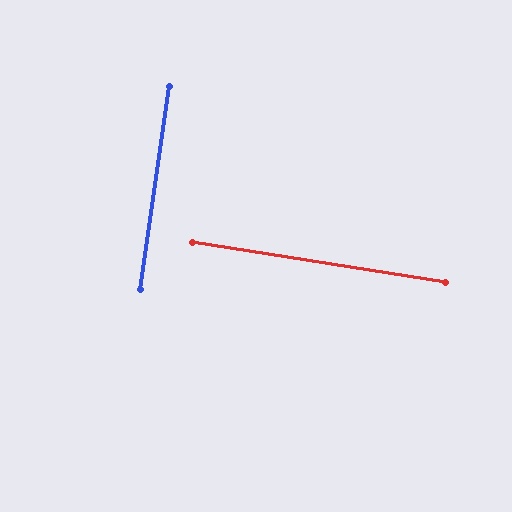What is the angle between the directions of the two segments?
Approximately 89 degrees.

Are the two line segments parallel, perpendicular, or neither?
Perpendicular — they meet at approximately 89°.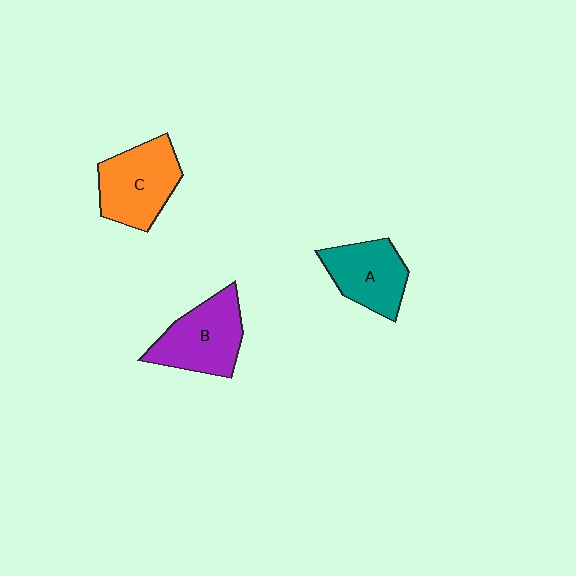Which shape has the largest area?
Shape C (orange).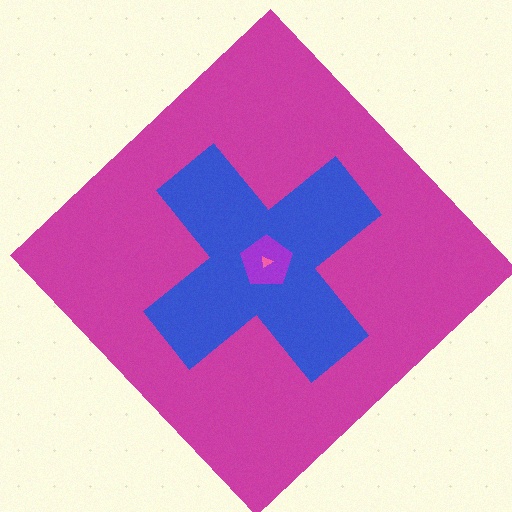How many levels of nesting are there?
4.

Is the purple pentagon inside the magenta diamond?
Yes.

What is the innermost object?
The pink triangle.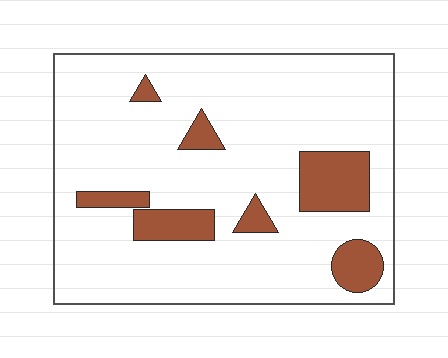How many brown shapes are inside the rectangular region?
7.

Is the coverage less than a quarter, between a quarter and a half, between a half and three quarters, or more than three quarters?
Less than a quarter.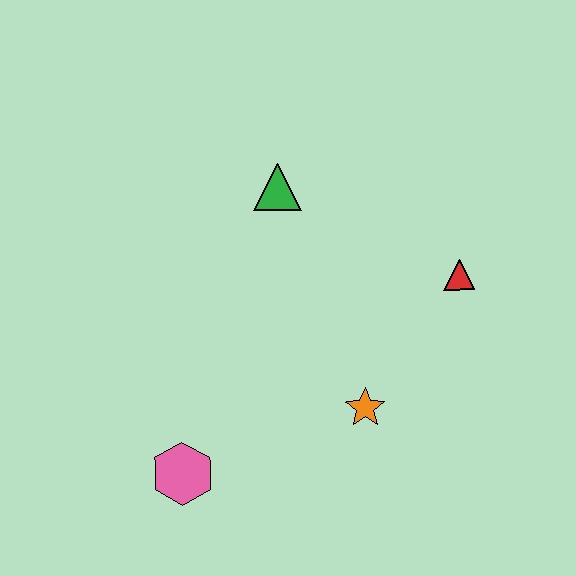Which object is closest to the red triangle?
The orange star is closest to the red triangle.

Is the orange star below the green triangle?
Yes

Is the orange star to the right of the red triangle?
No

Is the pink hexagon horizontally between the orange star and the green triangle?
No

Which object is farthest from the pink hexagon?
The red triangle is farthest from the pink hexagon.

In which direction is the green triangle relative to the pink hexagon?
The green triangle is above the pink hexagon.